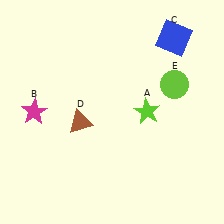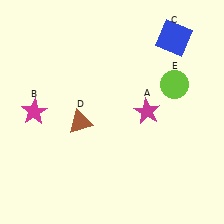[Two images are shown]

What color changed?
The star (A) changed from lime in Image 1 to magenta in Image 2.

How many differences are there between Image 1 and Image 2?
There is 1 difference between the two images.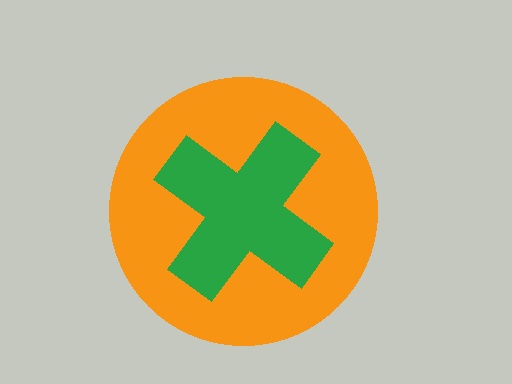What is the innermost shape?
The green cross.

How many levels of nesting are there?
2.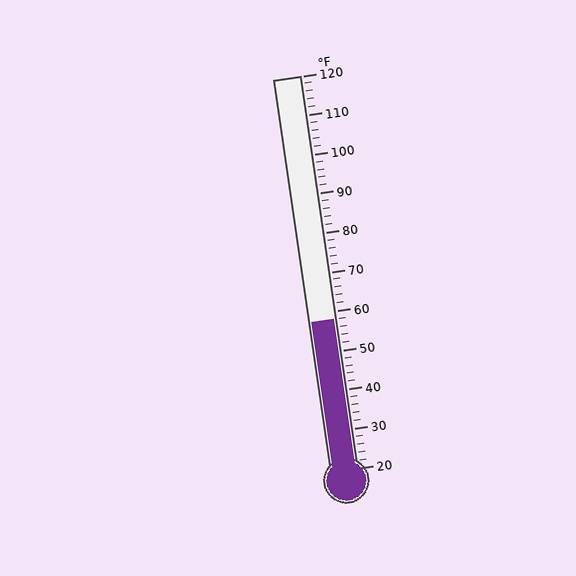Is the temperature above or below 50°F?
The temperature is above 50°F.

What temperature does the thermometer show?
The thermometer shows approximately 58°F.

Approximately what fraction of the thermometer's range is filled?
The thermometer is filled to approximately 40% of its range.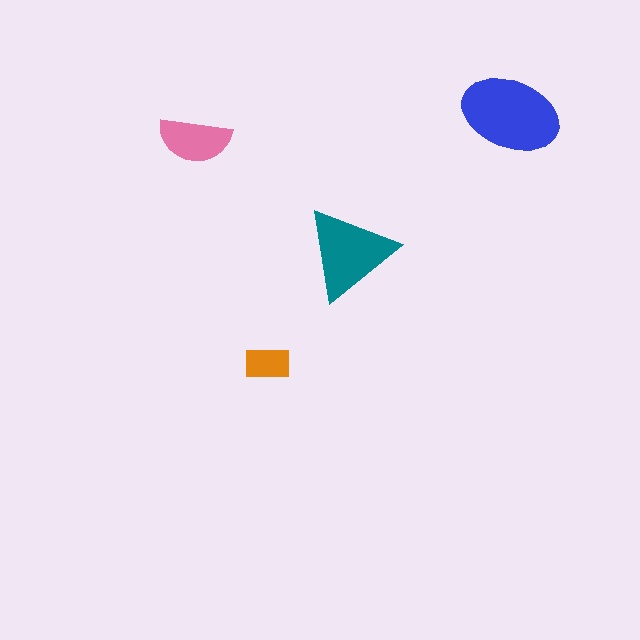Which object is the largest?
The blue ellipse.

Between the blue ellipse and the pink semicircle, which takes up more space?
The blue ellipse.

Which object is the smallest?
The orange rectangle.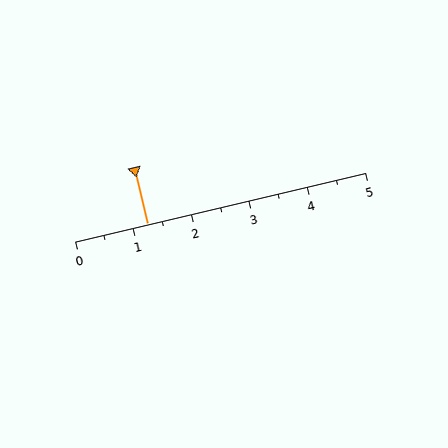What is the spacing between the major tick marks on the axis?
The major ticks are spaced 1 apart.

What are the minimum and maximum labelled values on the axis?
The axis runs from 0 to 5.